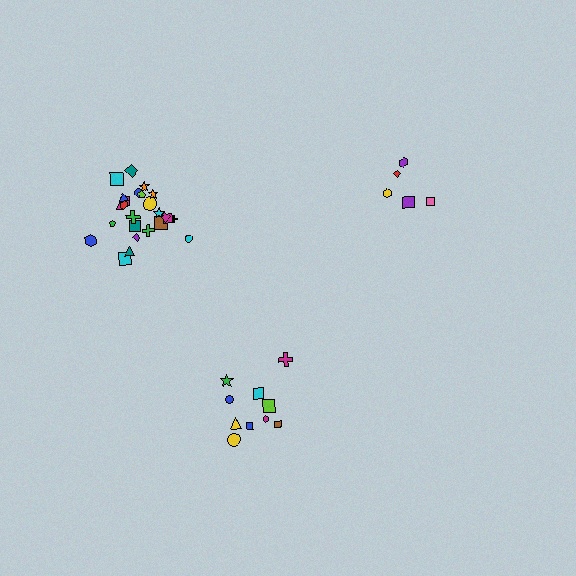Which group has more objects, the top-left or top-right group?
The top-left group.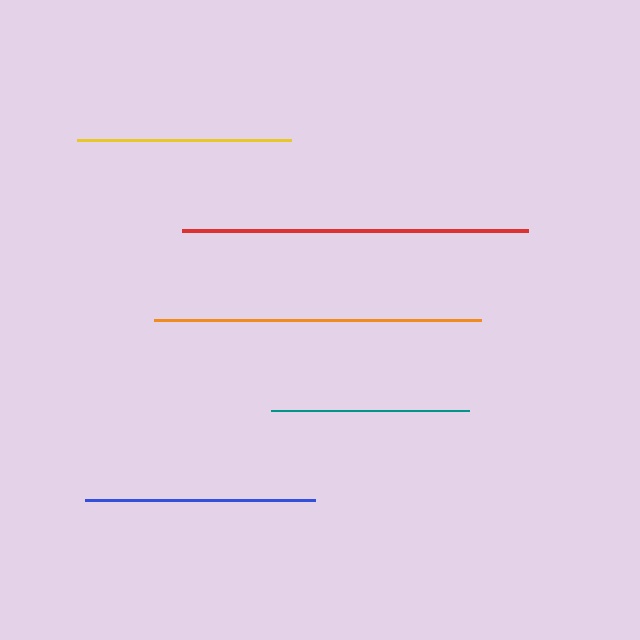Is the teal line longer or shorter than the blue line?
The blue line is longer than the teal line.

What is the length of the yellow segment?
The yellow segment is approximately 214 pixels long.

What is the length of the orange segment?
The orange segment is approximately 327 pixels long.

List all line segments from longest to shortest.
From longest to shortest: red, orange, blue, yellow, teal.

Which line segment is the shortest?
The teal line is the shortest at approximately 198 pixels.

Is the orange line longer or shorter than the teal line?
The orange line is longer than the teal line.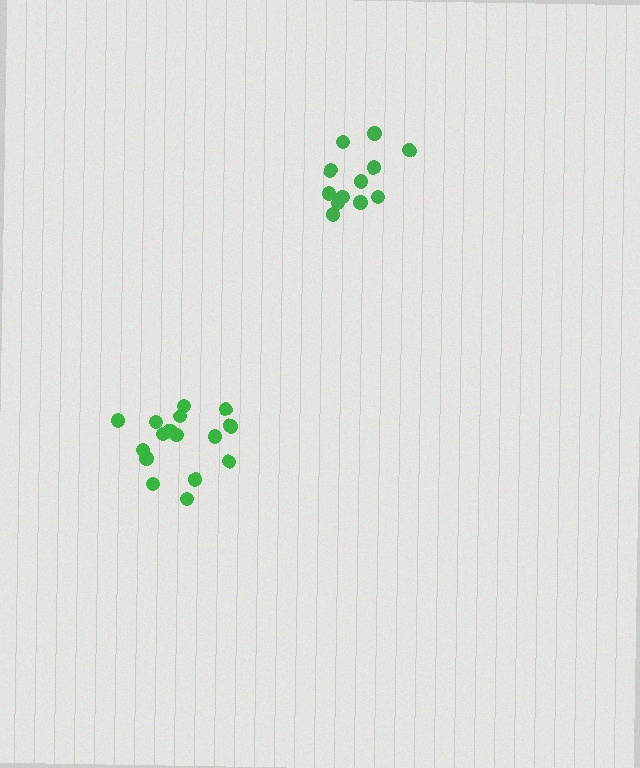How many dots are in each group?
Group 1: 12 dots, Group 2: 16 dots (28 total).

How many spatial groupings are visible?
There are 2 spatial groupings.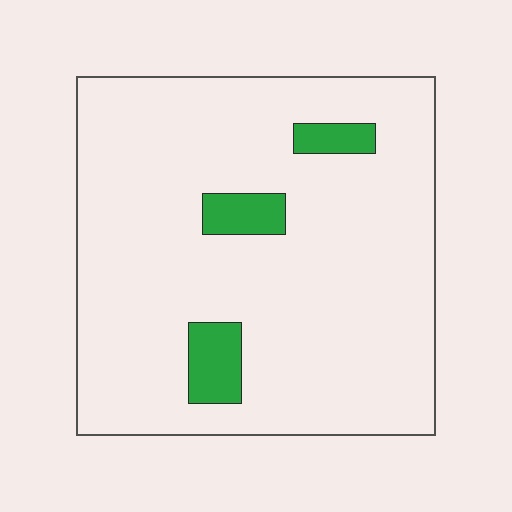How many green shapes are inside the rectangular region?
3.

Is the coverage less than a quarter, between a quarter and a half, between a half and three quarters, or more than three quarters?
Less than a quarter.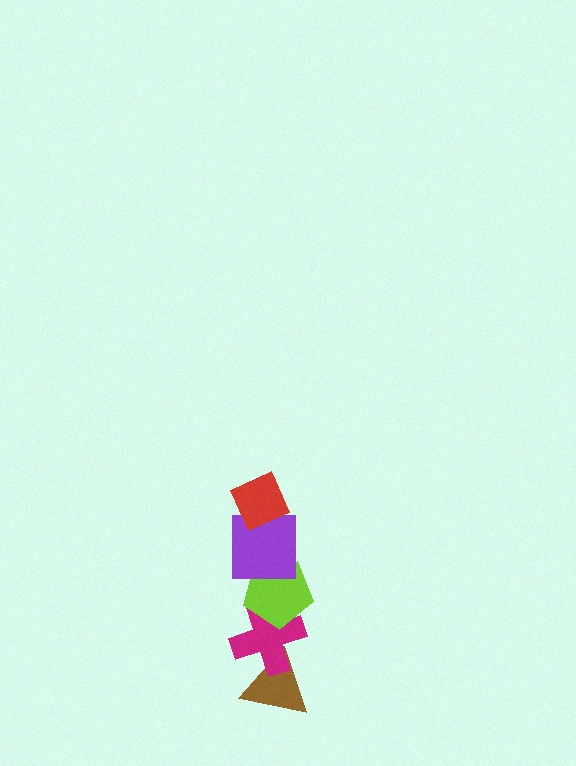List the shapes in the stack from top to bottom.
From top to bottom: the red diamond, the purple square, the lime pentagon, the magenta cross, the brown triangle.